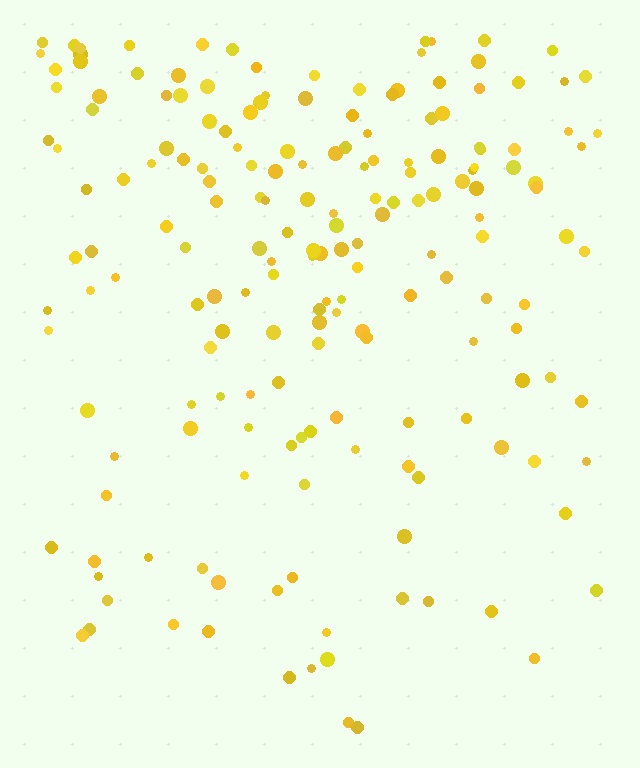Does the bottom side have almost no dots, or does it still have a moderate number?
Still a moderate number, just noticeably fewer than the top.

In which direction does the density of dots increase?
From bottom to top, with the top side densest.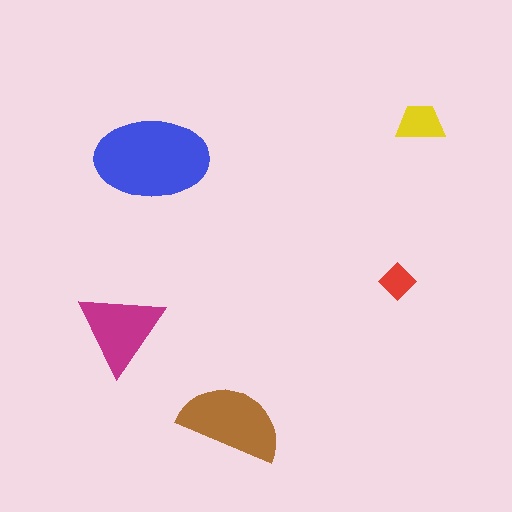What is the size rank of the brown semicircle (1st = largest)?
2nd.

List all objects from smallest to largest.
The red diamond, the yellow trapezoid, the magenta triangle, the brown semicircle, the blue ellipse.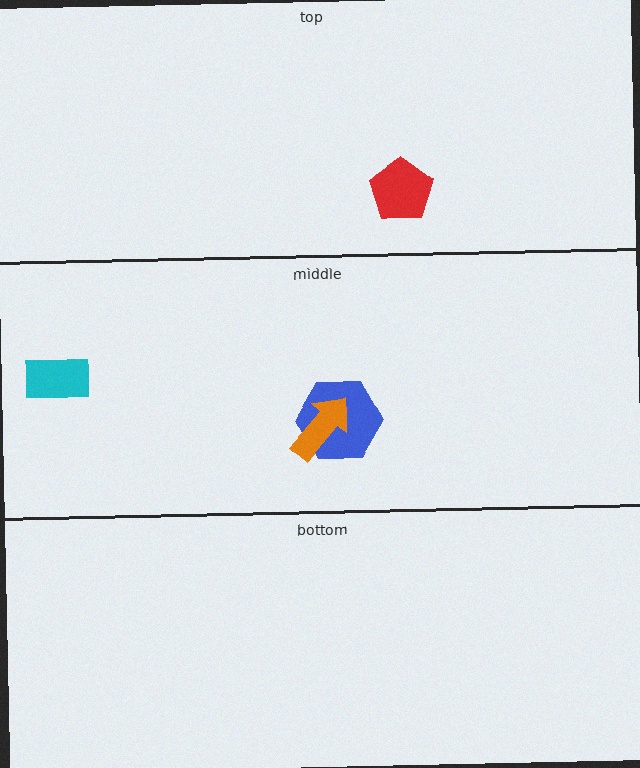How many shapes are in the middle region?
3.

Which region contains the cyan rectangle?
The middle region.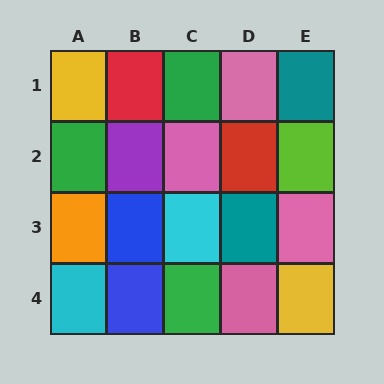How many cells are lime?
1 cell is lime.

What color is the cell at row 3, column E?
Pink.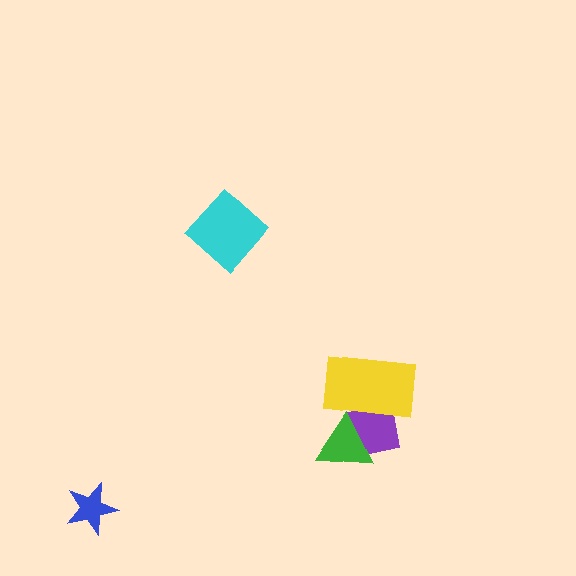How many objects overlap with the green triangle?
2 objects overlap with the green triangle.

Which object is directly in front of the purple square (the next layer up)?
The green triangle is directly in front of the purple square.